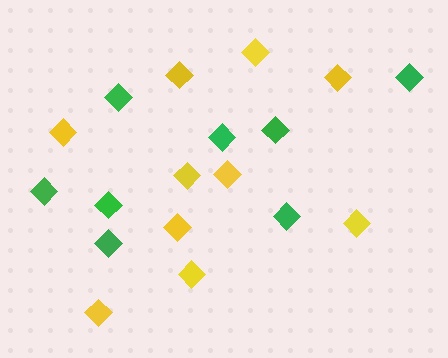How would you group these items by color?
There are 2 groups: one group of yellow diamonds (10) and one group of green diamonds (8).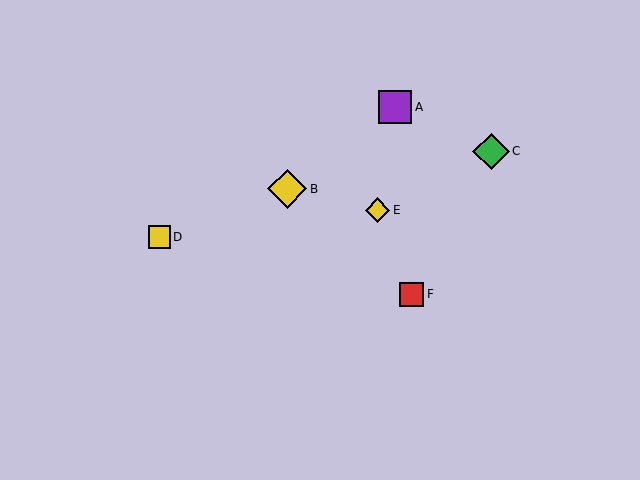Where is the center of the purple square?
The center of the purple square is at (395, 107).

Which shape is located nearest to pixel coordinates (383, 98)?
The purple square (labeled A) at (395, 107) is nearest to that location.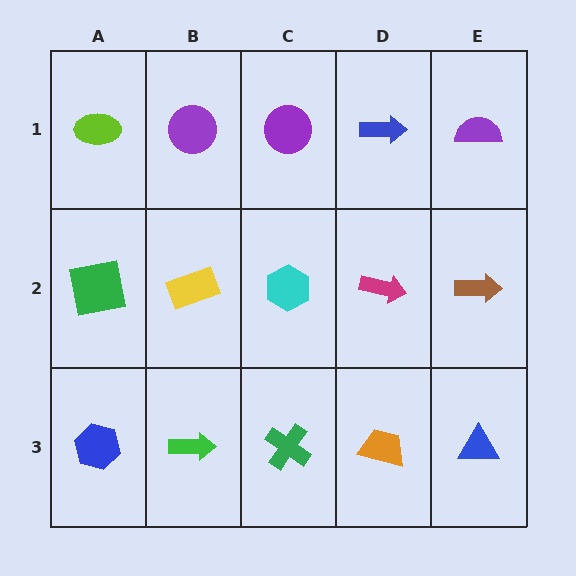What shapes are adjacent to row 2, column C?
A purple circle (row 1, column C), a green cross (row 3, column C), a yellow rectangle (row 2, column B), a magenta arrow (row 2, column D).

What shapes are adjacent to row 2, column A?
A lime ellipse (row 1, column A), a blue hexagon (row 3, column A), a yellow rectangle (row 2, column B).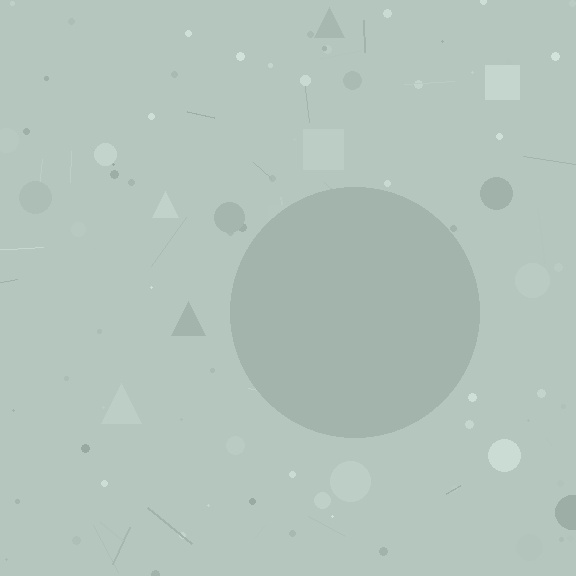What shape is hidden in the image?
A circle is hidden in the image.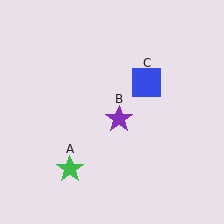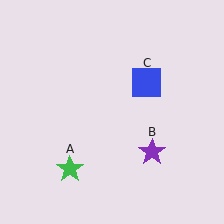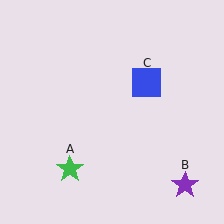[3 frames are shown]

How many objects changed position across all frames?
1 object changed position: purple star (object B).